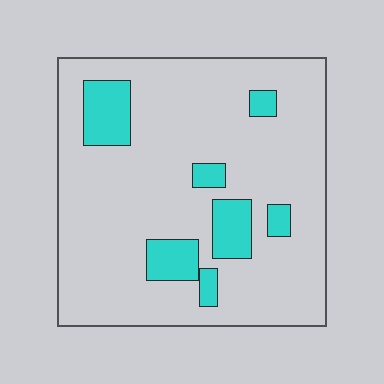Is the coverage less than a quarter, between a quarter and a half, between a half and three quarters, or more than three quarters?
Less than a quarter.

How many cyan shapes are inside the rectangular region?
7.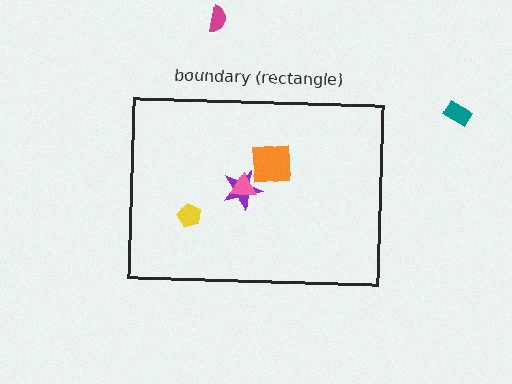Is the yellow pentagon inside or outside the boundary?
Inside.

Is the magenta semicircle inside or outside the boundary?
Outside.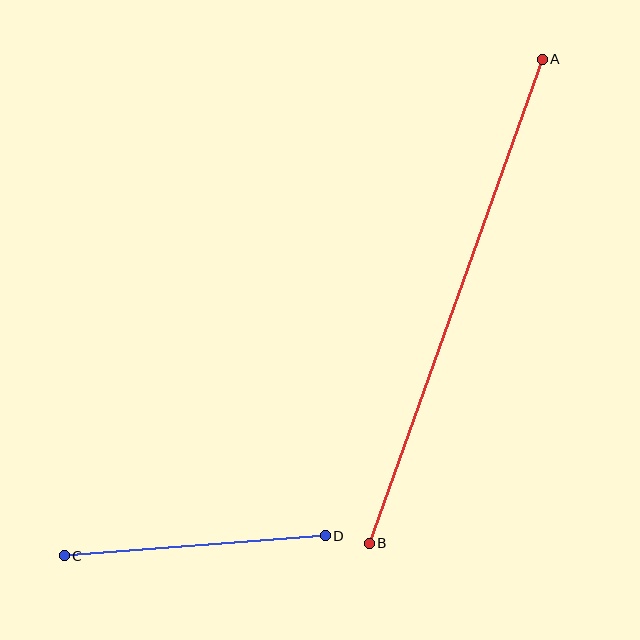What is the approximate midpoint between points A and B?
The midpoint is at approximately (456, 301) pixels.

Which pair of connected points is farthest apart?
Points A and B are farthest apart.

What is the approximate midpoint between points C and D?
The midpoint is at approximately (195, 546) pixels.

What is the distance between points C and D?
The distance is approximately 262 pixels.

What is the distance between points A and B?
The distance is approximately 514 pixels.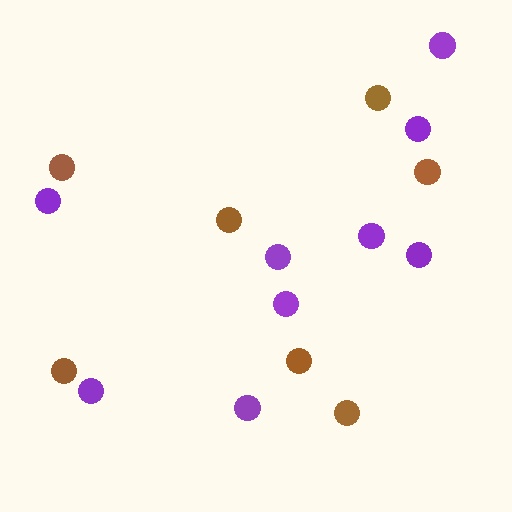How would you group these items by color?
There are 2 groups: one group of purple circles (9) and one group of brown circles (7).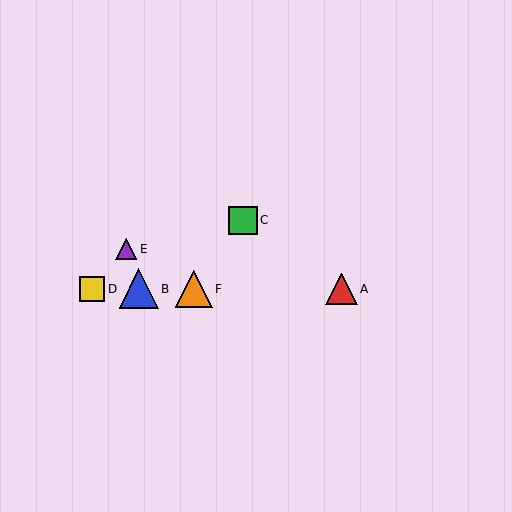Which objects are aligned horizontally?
Objects A, B, D, F are aligned horizontally.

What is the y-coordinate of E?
Object E is at y≈249.